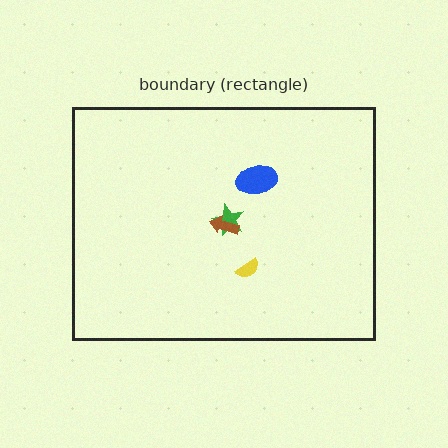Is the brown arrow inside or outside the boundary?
Inside.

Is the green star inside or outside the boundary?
Inside.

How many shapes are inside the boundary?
4 inside, 0 outside.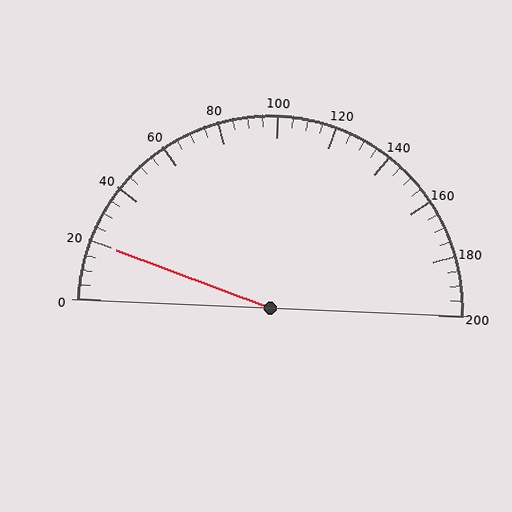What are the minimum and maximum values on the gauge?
The gauge ranges from 0 to 200.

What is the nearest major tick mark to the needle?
The nearest major tick mark is 20.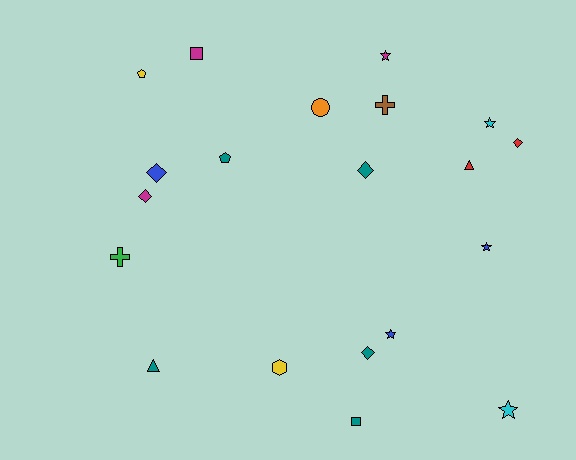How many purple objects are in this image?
There are no purple objects.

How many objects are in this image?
There are 20 objects.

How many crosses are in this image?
There are 2 crosses.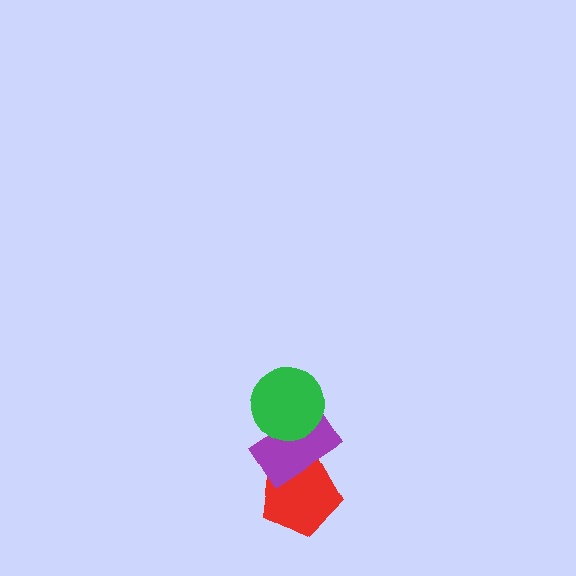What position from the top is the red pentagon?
The red pentagon is 3rd from the top.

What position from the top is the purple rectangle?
The purple rectangle is 2nd from the top.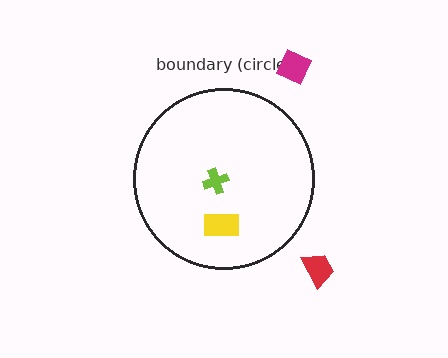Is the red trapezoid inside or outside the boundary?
Outside.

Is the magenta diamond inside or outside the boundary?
Outside.